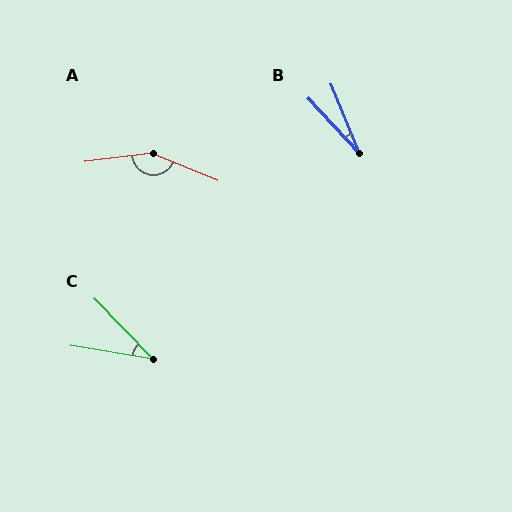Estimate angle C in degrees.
Approximately 37 degrees.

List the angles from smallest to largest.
B (21°), C (37°), A (151°).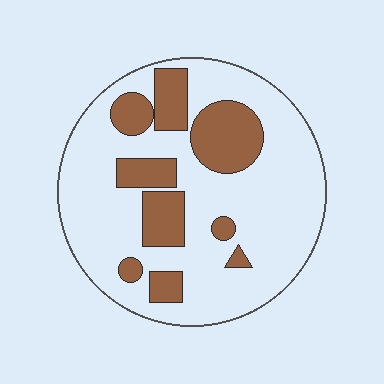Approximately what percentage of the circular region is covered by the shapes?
Approximately 25%.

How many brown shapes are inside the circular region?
9.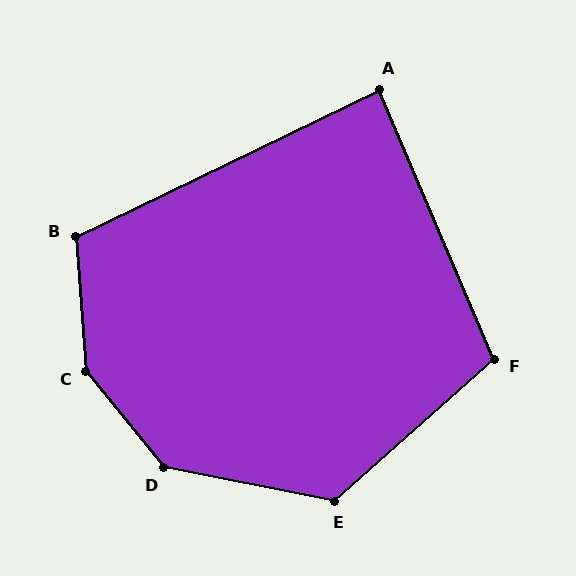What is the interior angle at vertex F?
Approximately 108 degrees (obtuse).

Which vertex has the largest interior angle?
C, at approximately 146 degrees.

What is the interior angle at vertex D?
Approximately 140 degrees (obtuse).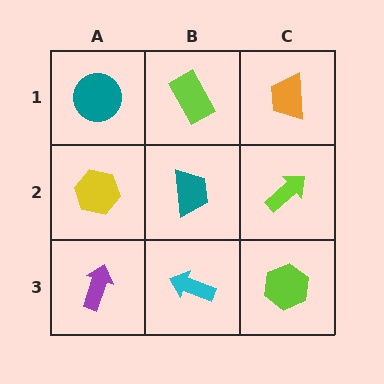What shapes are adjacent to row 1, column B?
A teal trapezoid (row 2, column B), a teal circle (row 1, column A), an orange trapezoid (row 1, column C).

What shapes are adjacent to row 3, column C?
A lime arrow (row 2, column C), a cyan arrow (row 3, column B).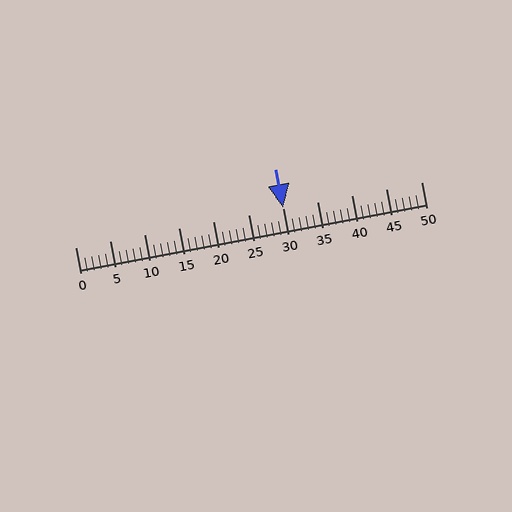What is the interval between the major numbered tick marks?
The major tick marks are spaced 5 units apart.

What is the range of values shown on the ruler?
The ruler shows values from 0 to 50.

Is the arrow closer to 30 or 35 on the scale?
The arrow is closer to 30.